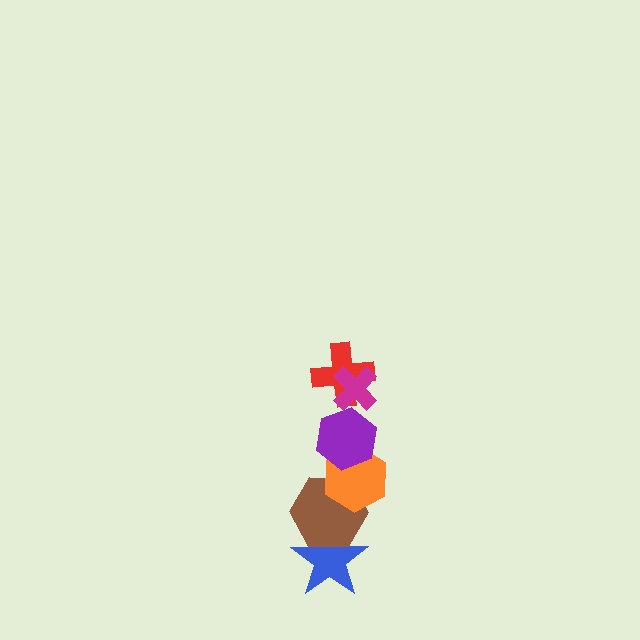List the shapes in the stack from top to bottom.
From top to bottom: the magenta cross, the red cross, the purple hexagon, the orange hexagon, the brown hexagon, the blue star.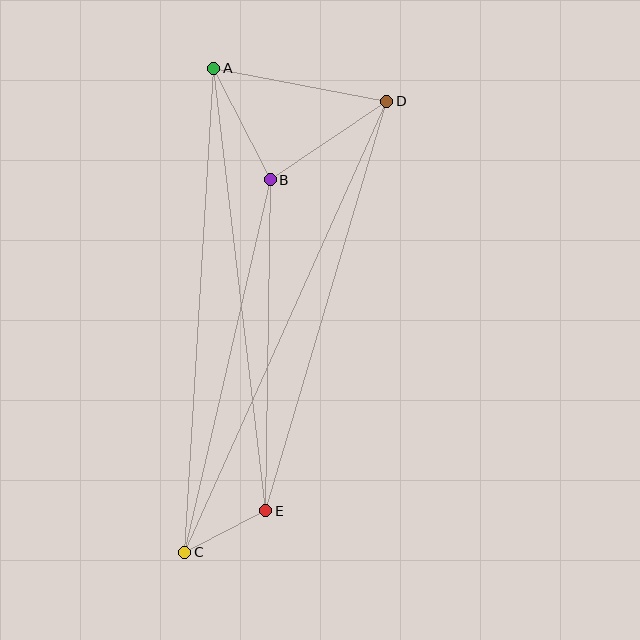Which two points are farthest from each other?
Points C and D are farthest from each other.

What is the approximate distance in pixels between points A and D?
The distance between A and D is approximately 176 pixels.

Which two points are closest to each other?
Points C and E are closest to each other.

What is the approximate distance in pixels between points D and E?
The distance between D and E is approximately 427 pixels.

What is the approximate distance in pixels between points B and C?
The distance between B and C is approximately 382 pixels.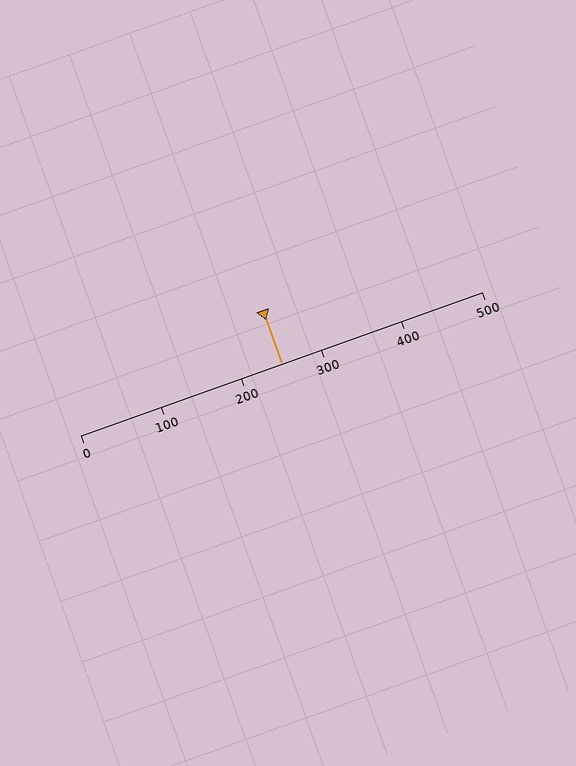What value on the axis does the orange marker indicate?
The marker indicates approximately 250.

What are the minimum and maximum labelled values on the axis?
The axis runs from 0 to 500.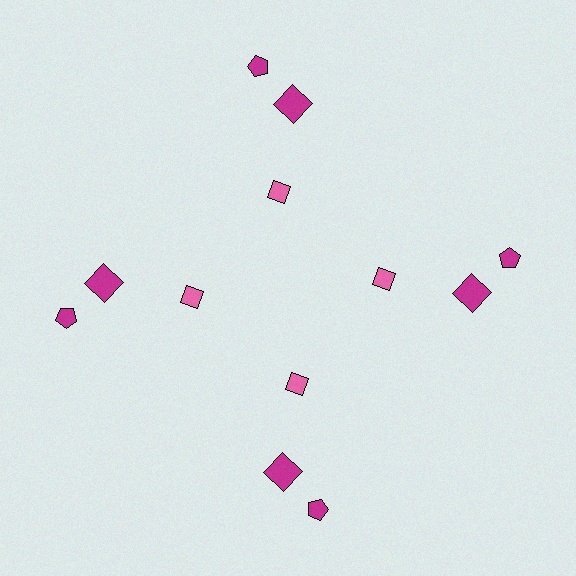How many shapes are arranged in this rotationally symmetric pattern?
There are 12 shapes, arranged in 4 groups of 3.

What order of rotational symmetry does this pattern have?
This pattern has 4-fold rotational symmetry.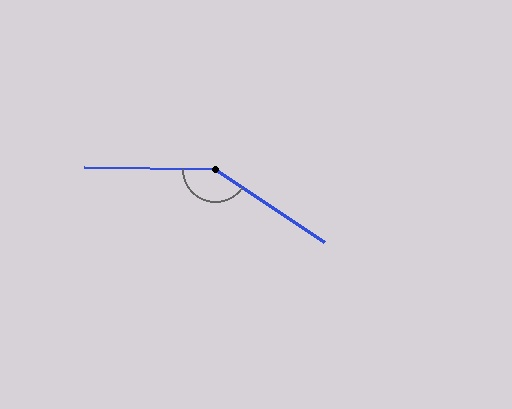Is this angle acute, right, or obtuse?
It is obtuse.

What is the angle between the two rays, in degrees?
Approximately 147 degrees.